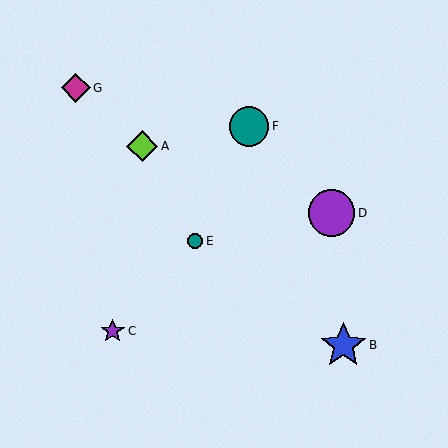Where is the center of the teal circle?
The center of the teal circle is at (249, 126).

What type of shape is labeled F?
Shape F is a teal circle.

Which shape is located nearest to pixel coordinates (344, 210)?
The purple circle (labeled D) at (332, 213) is nearest to that location.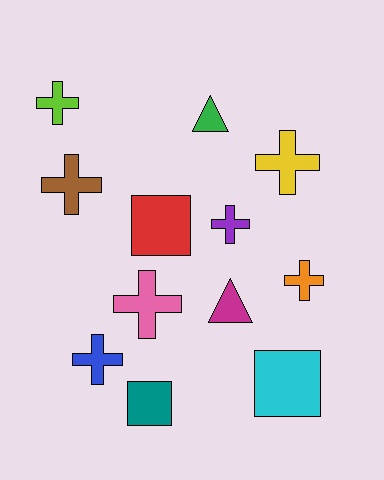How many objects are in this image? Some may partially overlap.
There are 12 objects.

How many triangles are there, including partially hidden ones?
There are 2 triangles.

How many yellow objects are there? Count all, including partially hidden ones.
There is 1 yellow object.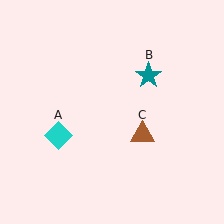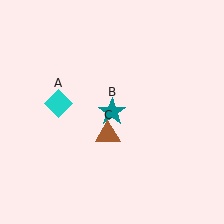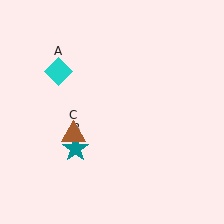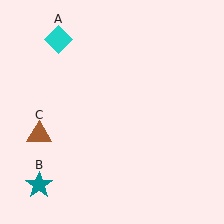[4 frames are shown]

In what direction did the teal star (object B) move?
The teal star (object B) moved down and to the left.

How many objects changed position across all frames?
3 objects changed position: cyan diamond (object A), teal star (object B), brown triangle (object C).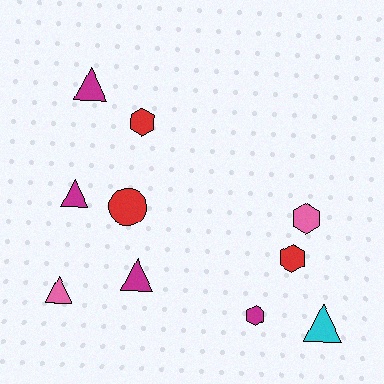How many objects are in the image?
There are 10 objects.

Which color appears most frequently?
Magenta, with 4 objects.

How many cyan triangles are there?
There is 1 cyan triangle.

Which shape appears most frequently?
Triangle, with 5 objects.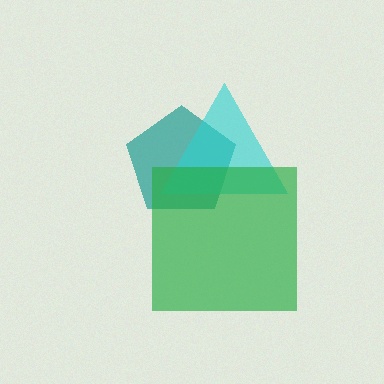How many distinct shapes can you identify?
There are 3 distinct shapes: a teal pentagon, a cyan triangle, a green square.